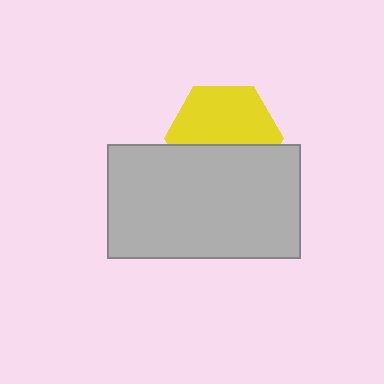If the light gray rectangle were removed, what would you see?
You would see the complete yellow hexagon.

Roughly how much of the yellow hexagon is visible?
About half of it is visible (roughly 57%).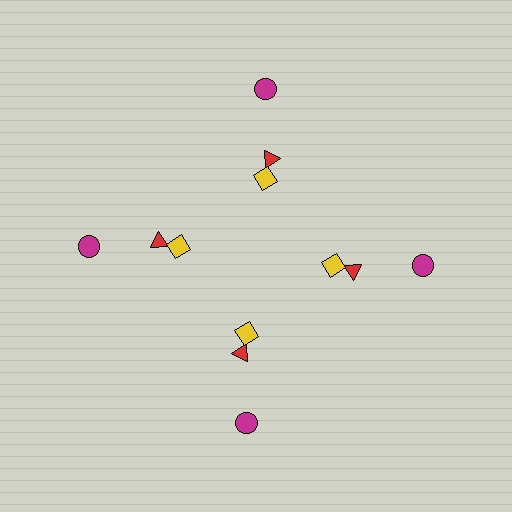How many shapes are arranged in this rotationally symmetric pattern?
There are 12 shapes, arranged in 4 groups of 3.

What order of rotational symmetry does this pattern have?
This pattern has 4-fold rotational symmetry.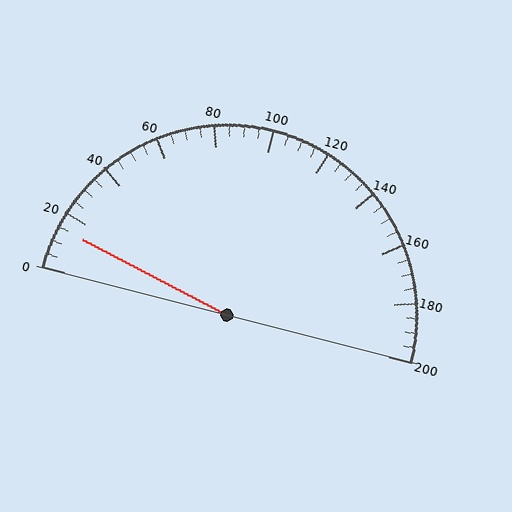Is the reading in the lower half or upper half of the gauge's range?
The reading is in the lower half of the range (0 to 200).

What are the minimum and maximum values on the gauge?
The gauge ranges from 0 to 200.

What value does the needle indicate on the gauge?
The needle indicates approximately 15.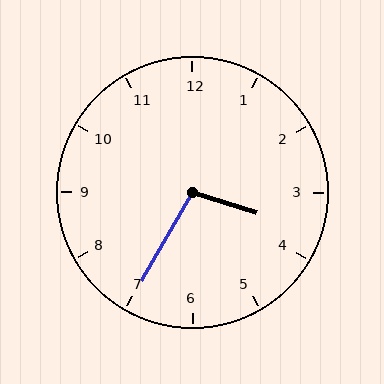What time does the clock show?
3:35.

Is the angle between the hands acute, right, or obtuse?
It is obtuse.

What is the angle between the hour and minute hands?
Approximately 102 degrees.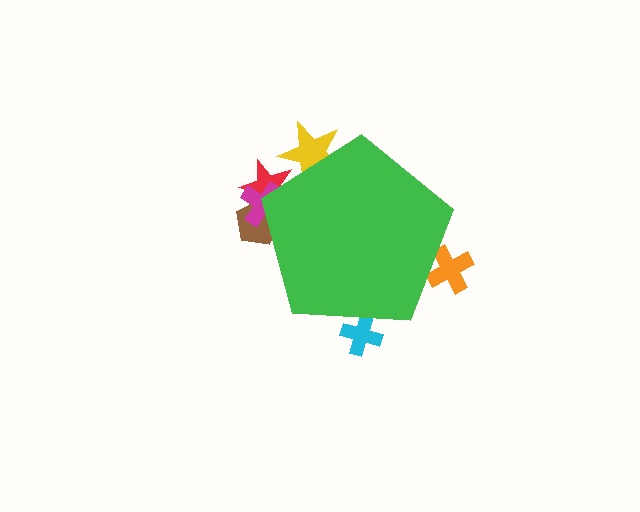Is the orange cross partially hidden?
Yes, the orange cross is partially hidden behind the green pentagon.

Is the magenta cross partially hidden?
Yes, the magenta cross is partially hidden behind the green pentagon.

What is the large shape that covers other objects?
A green pentagon.